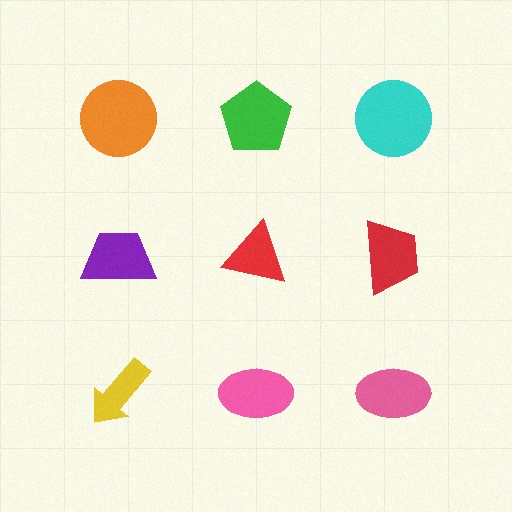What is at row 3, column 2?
A pink ellipse.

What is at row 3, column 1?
A yellow arrow.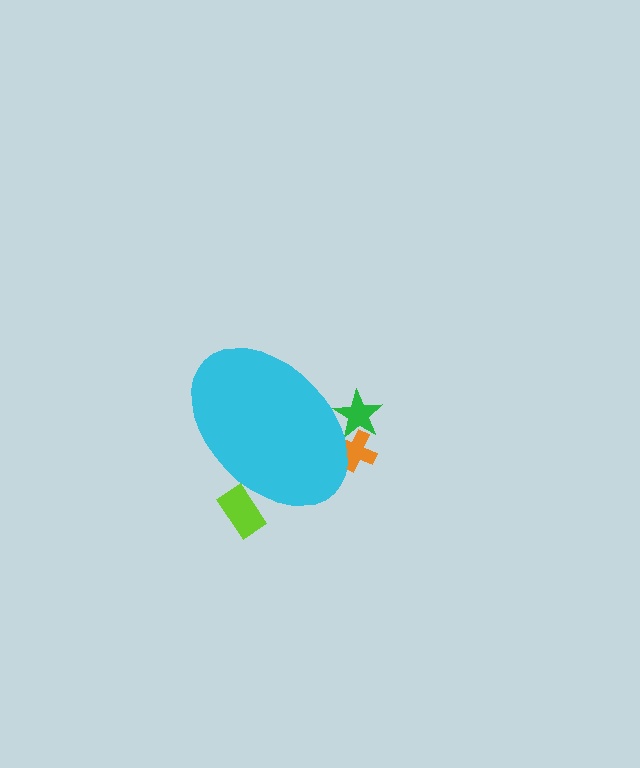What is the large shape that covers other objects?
A cyan ellipse.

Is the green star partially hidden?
Yes, the green star is partially hidden behind the cyan ellipse.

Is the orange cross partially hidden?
Yes, the orange cross is partially hidden behind the cyan ellipse.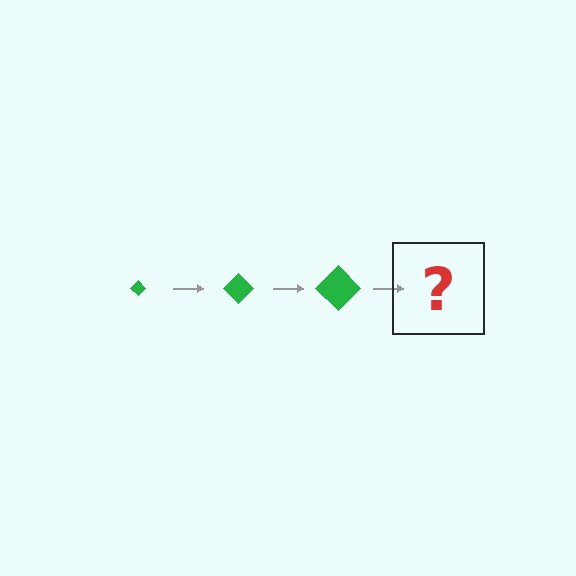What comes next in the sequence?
The next element should be a green diamond, larger than the previous one.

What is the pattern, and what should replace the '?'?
The pattern is that the diamond gets progressively larger each step. The '?' should be a green diamond, larger than the previous one.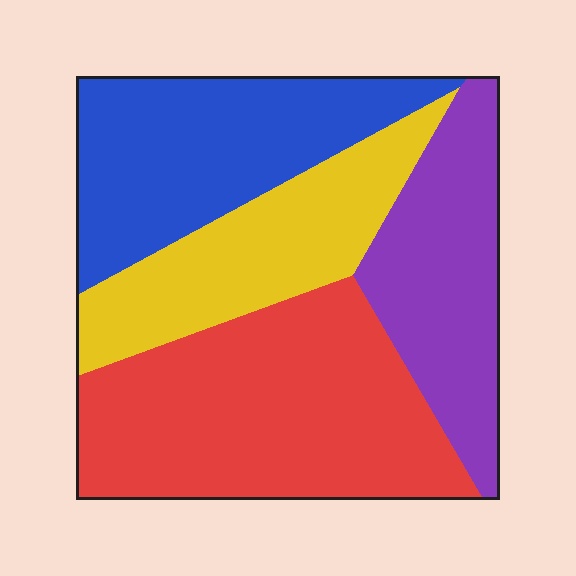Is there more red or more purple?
Red.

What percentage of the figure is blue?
Blue takes up about one quarter (1/4) of the figure.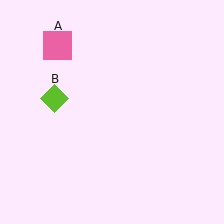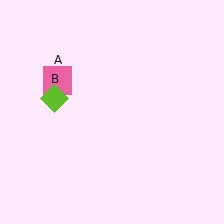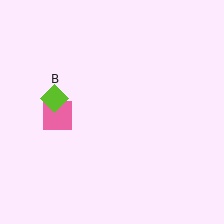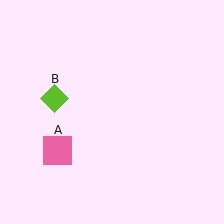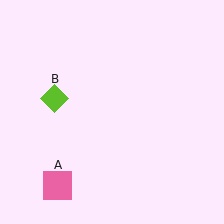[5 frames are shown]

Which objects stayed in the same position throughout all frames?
Lime diamond (object B) remained stationary.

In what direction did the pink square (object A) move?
The pink square (object A) moved down.